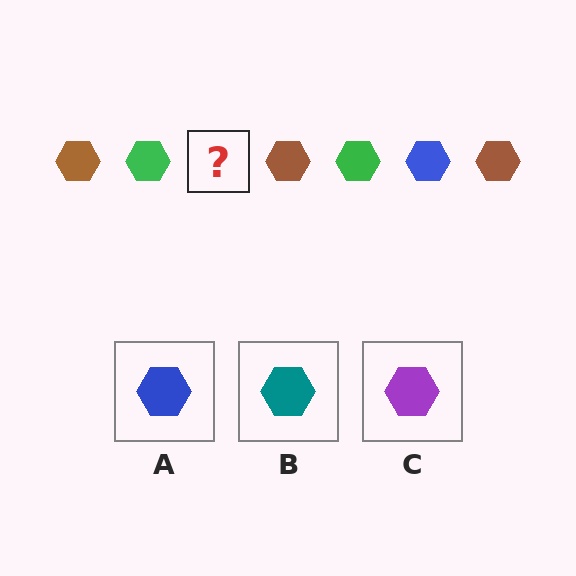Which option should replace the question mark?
Option A.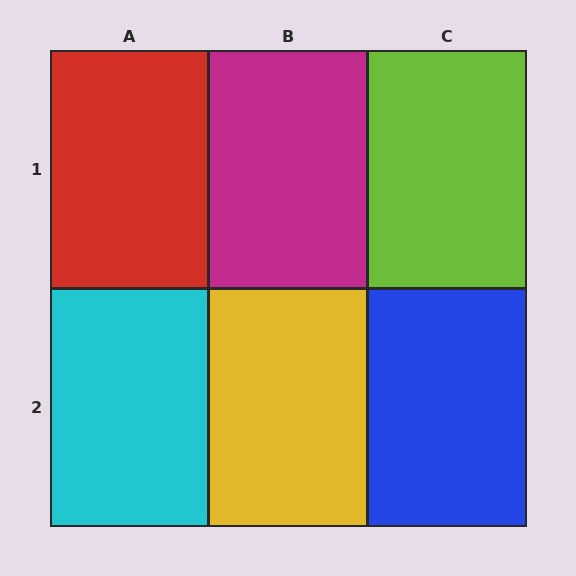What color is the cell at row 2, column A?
Cyan.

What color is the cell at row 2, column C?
Blue.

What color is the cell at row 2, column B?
Yellow.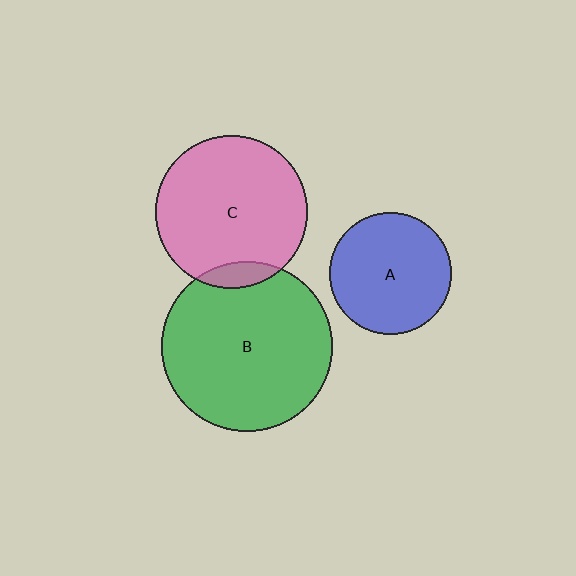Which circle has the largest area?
Circle B (green).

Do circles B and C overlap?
Yes.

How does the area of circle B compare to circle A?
Approximately 1.9 times.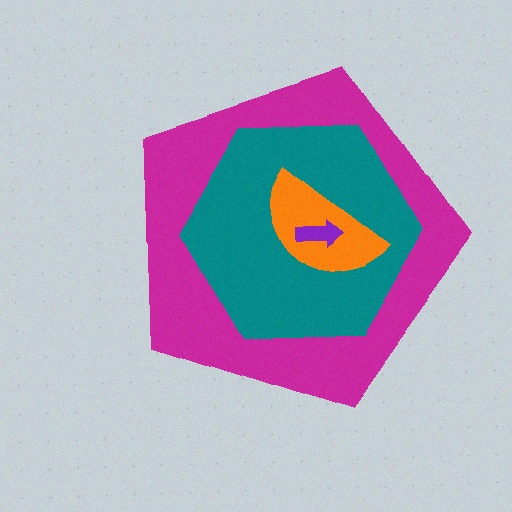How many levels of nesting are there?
4.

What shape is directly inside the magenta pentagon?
The teal hexagon.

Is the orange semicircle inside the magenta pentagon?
Yes.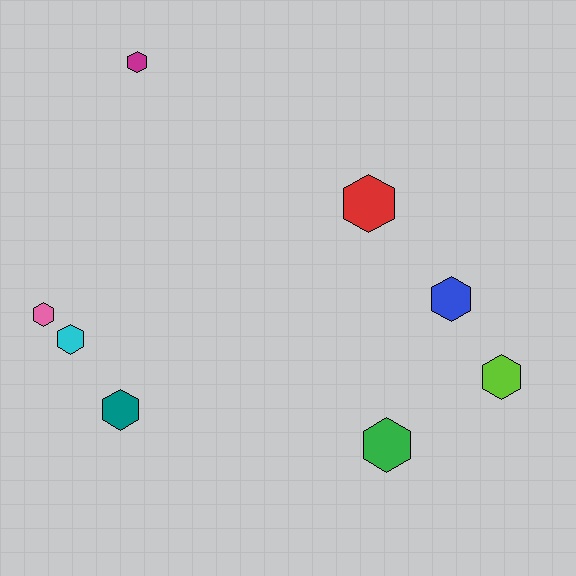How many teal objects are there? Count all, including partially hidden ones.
There is 1 teal object.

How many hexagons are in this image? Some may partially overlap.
There are 8 hexagons.